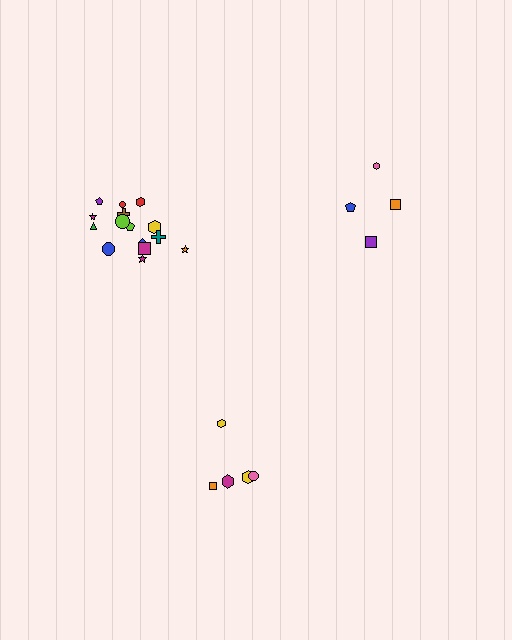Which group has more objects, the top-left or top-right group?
The top-left group.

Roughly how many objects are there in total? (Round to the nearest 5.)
Roughly 25 objects in total.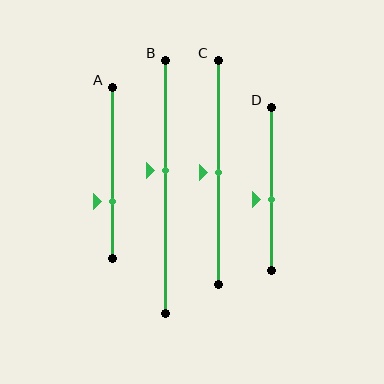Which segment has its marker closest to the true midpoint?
Segment C has its marker closest to the true midpoint.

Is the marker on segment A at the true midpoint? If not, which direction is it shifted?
No, the marker on segment A is shifted downward by about 17% of the segment length.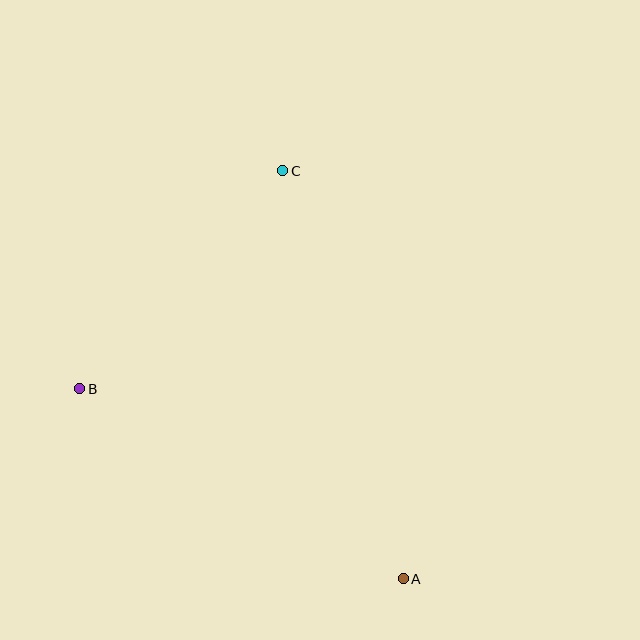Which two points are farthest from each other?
Points A and C are farthest from each other.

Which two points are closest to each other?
Points B and C are closest to each other.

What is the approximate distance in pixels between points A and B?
The distance between A and B is approximately 375 pixels.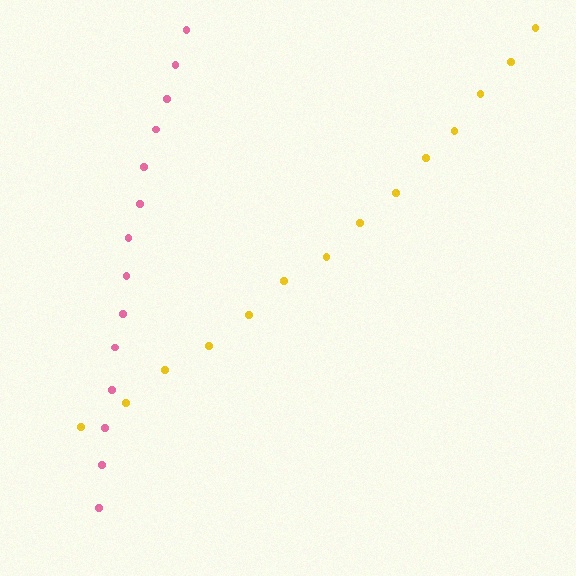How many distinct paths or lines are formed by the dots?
There are 2 distinct paths.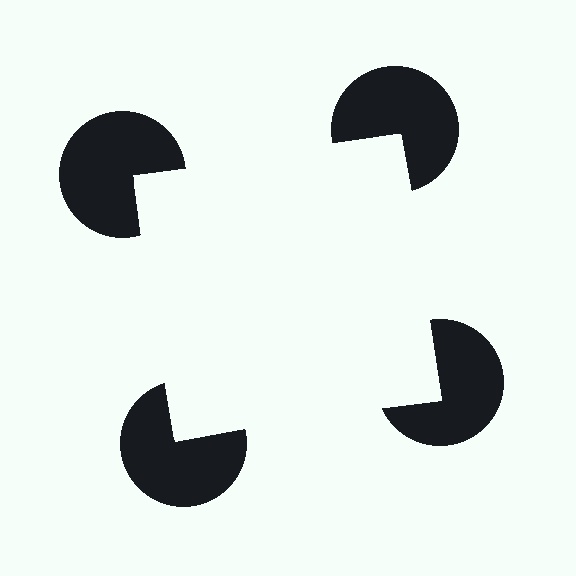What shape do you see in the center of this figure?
An illusory square — its edges are inferred from the aligned wedge cuts in the pac-man discs, not physically drawn.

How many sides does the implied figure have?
4 sides.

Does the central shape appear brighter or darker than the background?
It typically appears slightly brighter than the background, even though no actual brightness change is drawn.